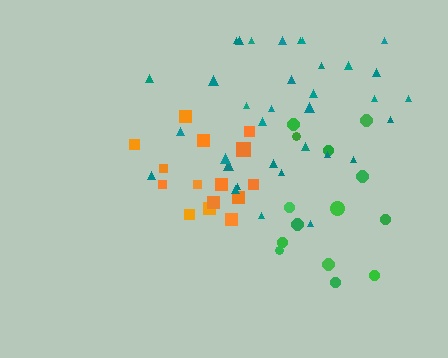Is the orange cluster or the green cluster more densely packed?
Orange.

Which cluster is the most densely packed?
Teal.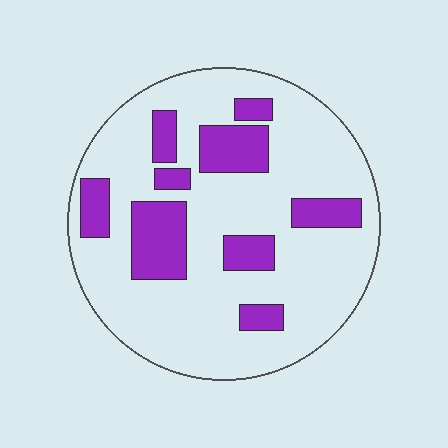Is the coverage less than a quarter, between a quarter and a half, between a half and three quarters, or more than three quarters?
Less than a quarter.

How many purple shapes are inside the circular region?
9.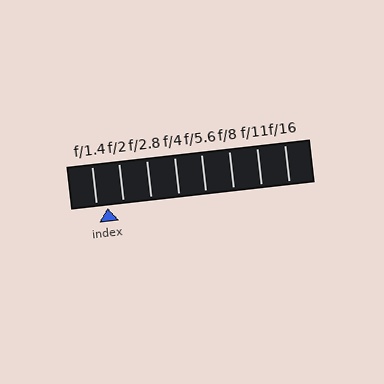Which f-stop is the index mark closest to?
The index mark is closest to f/1.4.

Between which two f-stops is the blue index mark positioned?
The index mark is between f/1.4 and f/2.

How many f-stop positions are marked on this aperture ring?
There are 8 f-stop positions marked.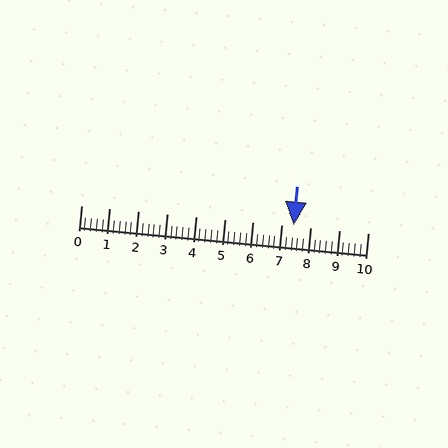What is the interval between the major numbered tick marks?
The major tick marks are spaced 1 units apart.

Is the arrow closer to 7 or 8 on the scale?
The arrow is closer to 7.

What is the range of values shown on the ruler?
The ruler shows values from 0 to 10.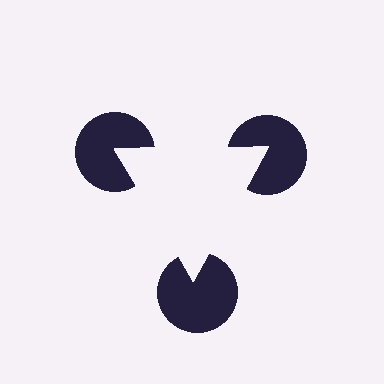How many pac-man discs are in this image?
There are 3 — one at each vertex of the illusory triangle.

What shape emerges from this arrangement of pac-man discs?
An illusory triangle — its edges are inferred from the aligned wedge cuts in the pac-man discs, not physically drawn.